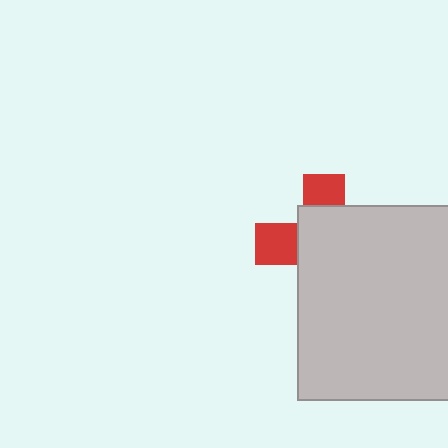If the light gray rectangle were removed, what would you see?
You would see the complete red cross.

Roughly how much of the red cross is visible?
A small part of it is visible (roughly 31%).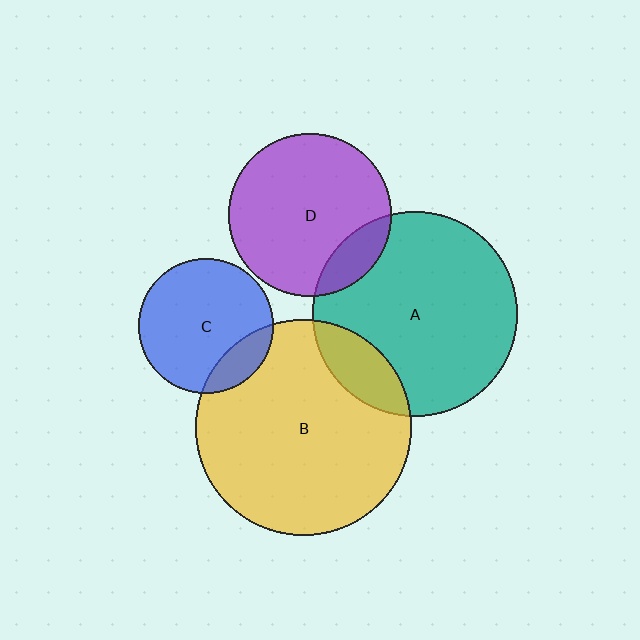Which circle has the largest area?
Circle B (yellow).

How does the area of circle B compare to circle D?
Approximately 1.8 times.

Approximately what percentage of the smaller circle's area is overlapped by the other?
Approximately 15%.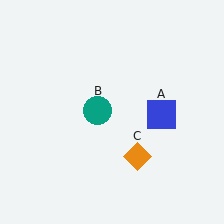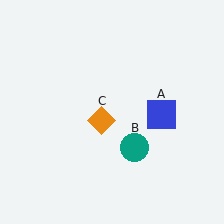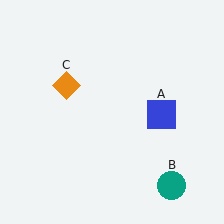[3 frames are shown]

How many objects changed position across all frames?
2 objects changed position: teal circle (object B), orange diamond (object C).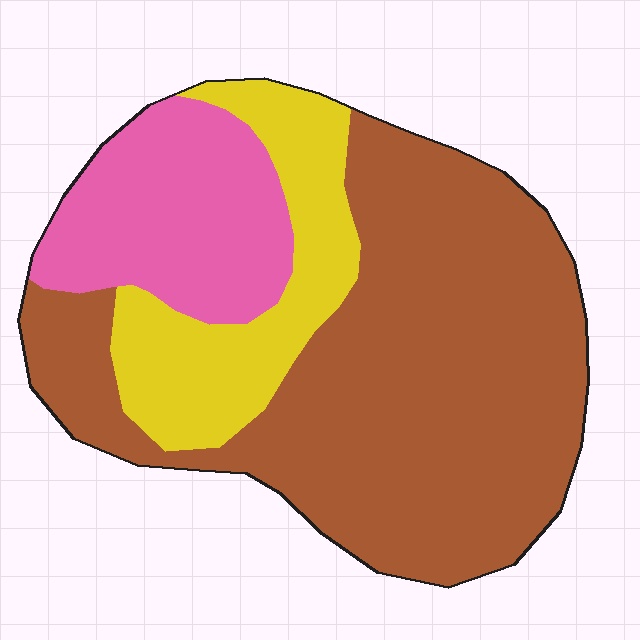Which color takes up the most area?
Brown, at roughly 60%.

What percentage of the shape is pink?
Pink takes up about one fifth (1/5) of the shape.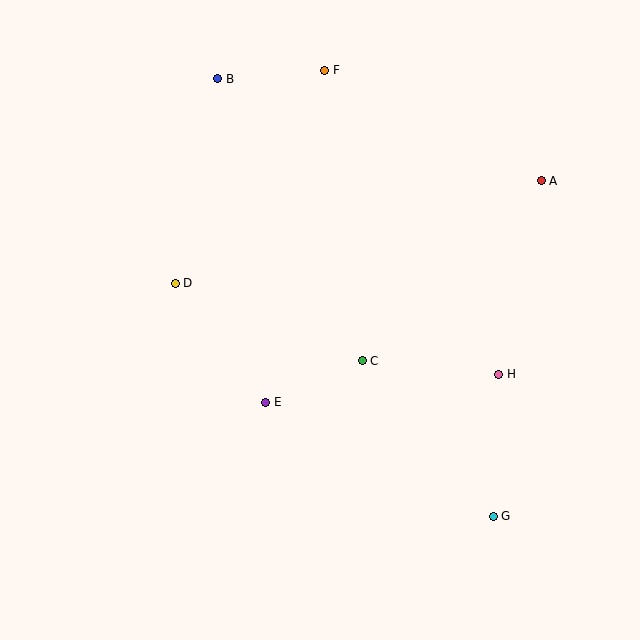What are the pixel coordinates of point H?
Point H is at (499, 374).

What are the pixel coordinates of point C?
Point C is at (362, 361).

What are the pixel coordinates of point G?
Point G is at (493, 516).